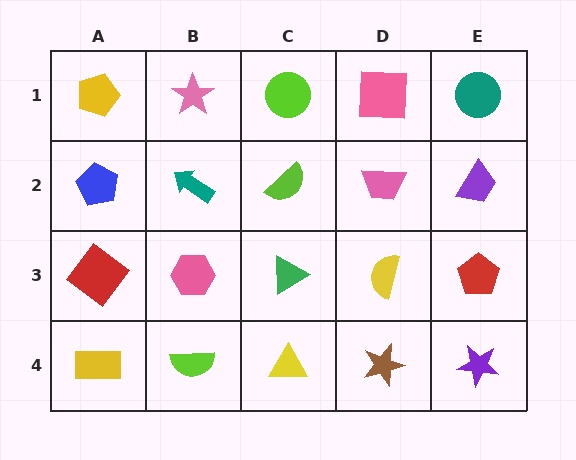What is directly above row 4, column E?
A red pentagon.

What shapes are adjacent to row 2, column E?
A teal circle (row 1, column E), a red pentagon (row 3, column E), a pink trapezoid (row 2, column D).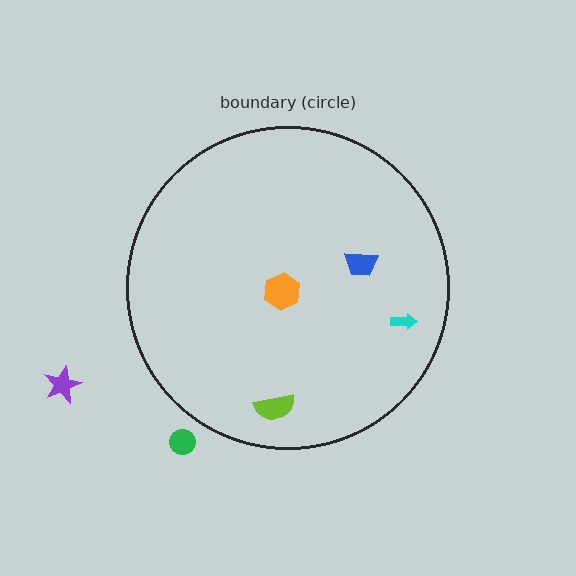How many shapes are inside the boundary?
4 inside, 2 outside.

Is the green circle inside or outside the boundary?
Outside.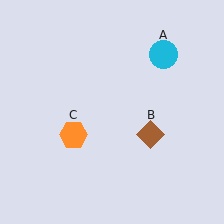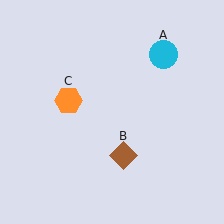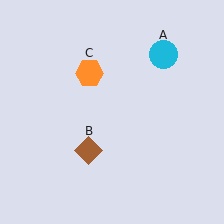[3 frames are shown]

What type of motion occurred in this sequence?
The brown diamond (object B), orange hexagon (object C) rotated clockwise around the center of the scene.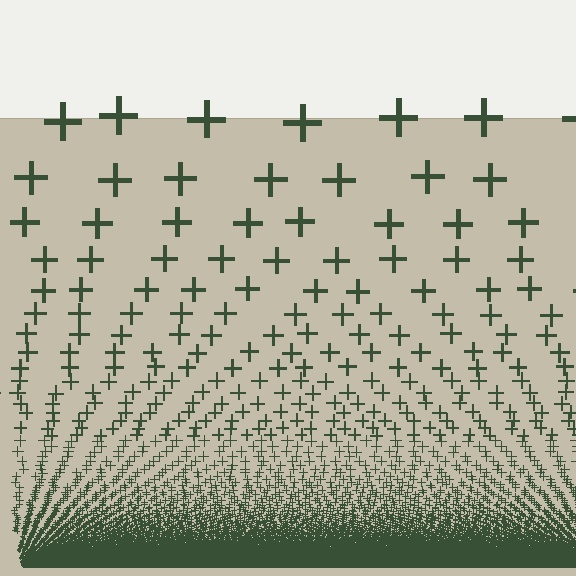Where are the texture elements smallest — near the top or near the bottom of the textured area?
Near the bottom.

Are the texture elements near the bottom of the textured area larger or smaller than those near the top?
Smaller. The gradient is inverted — elements near the bottom are smaller and denser.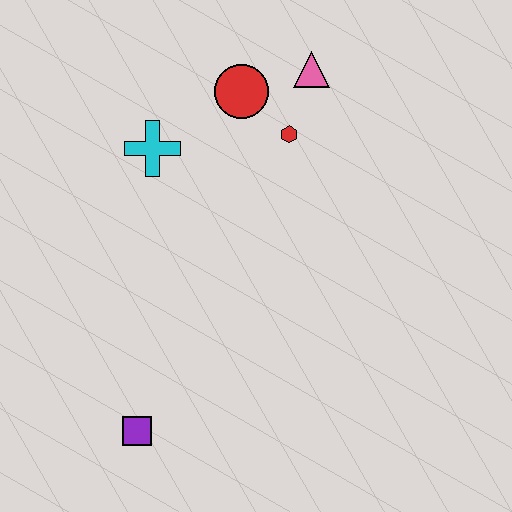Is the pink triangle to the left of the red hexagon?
No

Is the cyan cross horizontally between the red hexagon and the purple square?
Yes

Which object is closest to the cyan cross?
The red circle is closest to the cyan cross.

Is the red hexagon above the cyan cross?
Yes